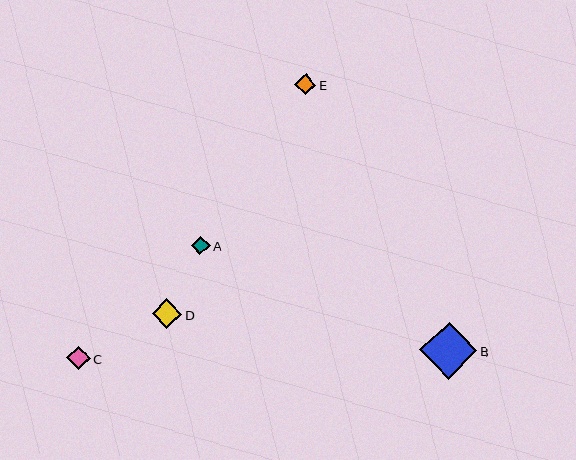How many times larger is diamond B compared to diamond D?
Diamond B is approximately 1.9 times the size of diamond D.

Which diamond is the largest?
Diamond B is the largest with a size of approximately 58 pixels.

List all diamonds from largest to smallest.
From largest to smallest: B, D, C, E, A.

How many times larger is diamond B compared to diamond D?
Diamond B is approximately 1.9 times the size of diamond D.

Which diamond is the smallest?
Diamond A is the smallest with a size of approximately 19 pixels.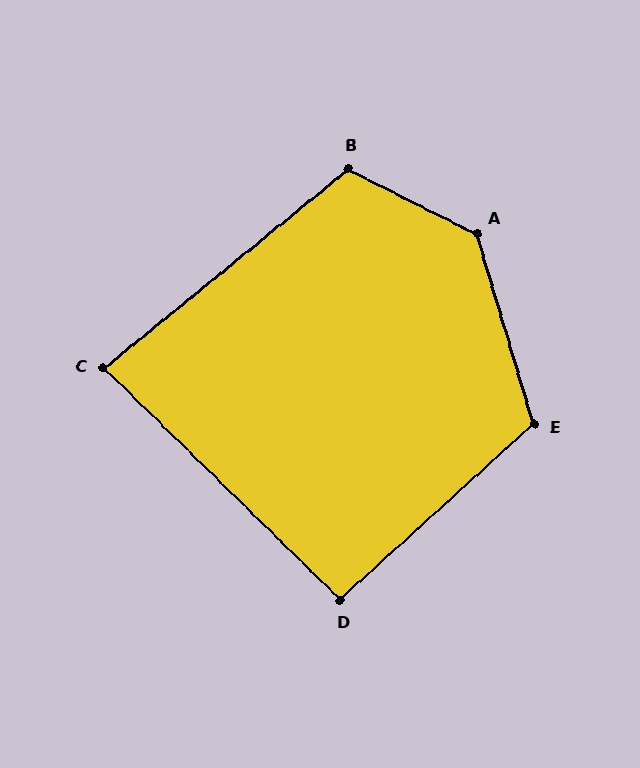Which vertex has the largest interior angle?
A, at approximately 133 degrees.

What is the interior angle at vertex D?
Approximately 93 degrees (approximately right).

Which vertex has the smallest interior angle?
C, at approximately 84 degrees.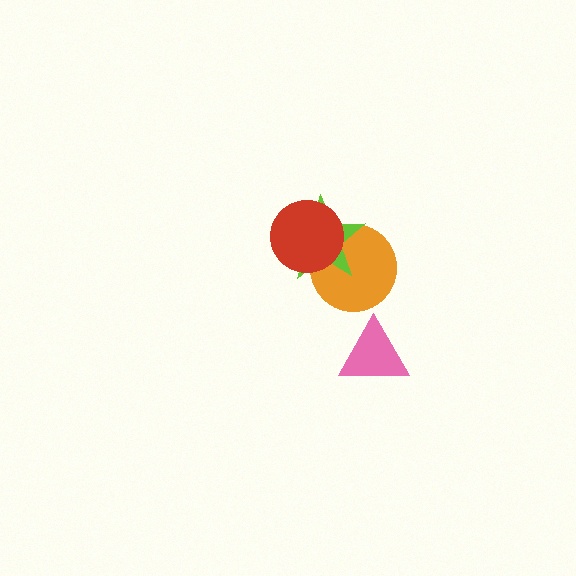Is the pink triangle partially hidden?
No, no other shape covers it.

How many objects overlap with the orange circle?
2 objects overlap with the orange circle.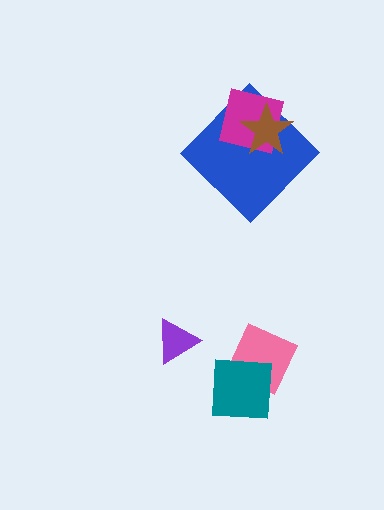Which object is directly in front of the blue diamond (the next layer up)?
The magenta square is directly in front of the blue diamond.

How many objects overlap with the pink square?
1 object overlaps with the pink square.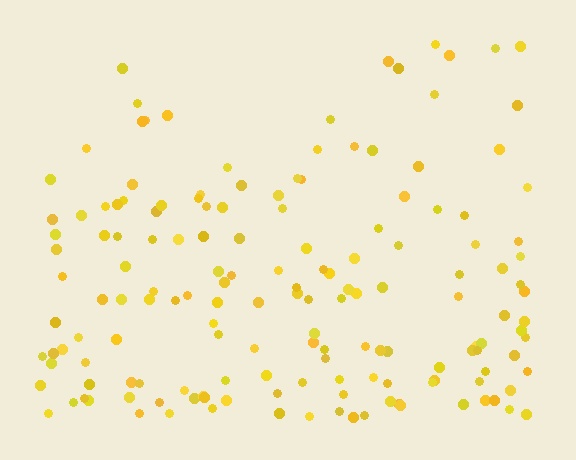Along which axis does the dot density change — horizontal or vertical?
Vertical.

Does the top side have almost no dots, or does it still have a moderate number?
Still a moderate number, just noticeably fewer than the bottom.